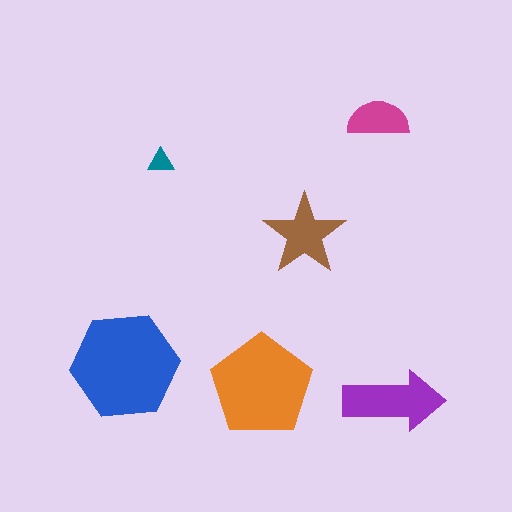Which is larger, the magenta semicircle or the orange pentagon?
The orange pentagon.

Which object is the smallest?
The teal triangle.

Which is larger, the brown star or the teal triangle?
The brown star.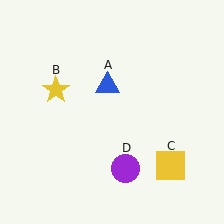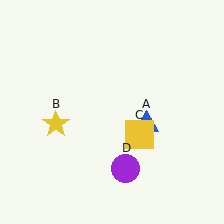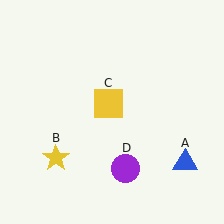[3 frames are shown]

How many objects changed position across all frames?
3 objects changed position: blue triangle (object A), yellow star (object B), yellow square (object C).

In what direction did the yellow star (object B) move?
The yellow star (object B) moved down.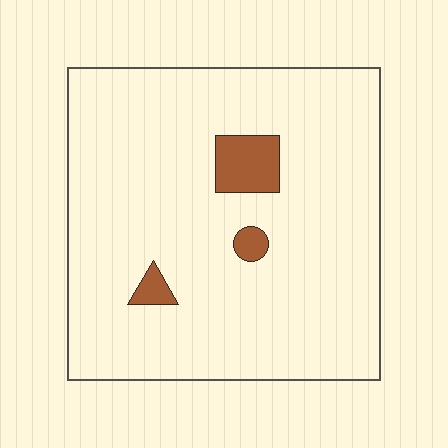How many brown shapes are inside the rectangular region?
3.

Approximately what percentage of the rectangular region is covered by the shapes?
Approximately 5%.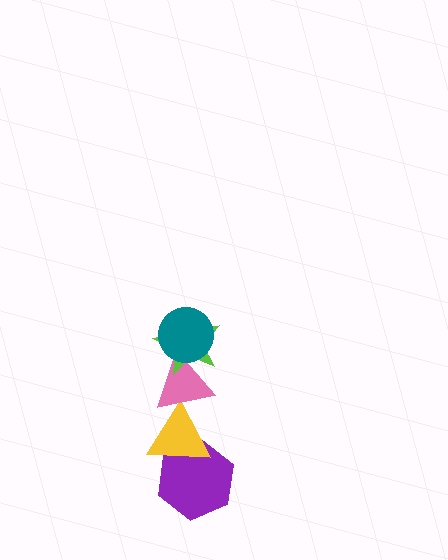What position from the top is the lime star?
The lime star is 2nd from the top.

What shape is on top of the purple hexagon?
The yellow triangle is on top of the purple hexagon.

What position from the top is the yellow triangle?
The yellow triangle is 4th from the top.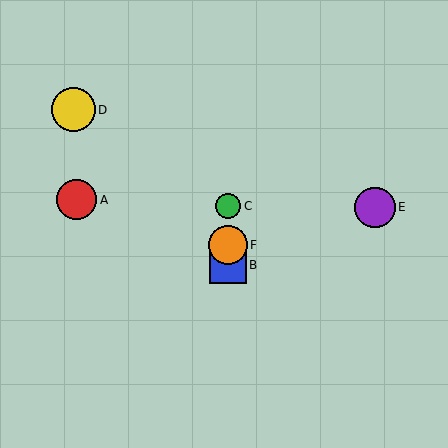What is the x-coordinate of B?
Object B is at x≈228.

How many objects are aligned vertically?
3 objects (B, C, F) are aligned vertically.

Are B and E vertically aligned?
No, B is at x≈228 and E is at x≈375.